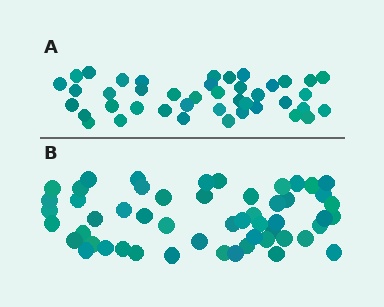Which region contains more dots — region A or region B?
Region B (the bottom region) has more dots.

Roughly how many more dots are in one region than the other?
Region B has roughly 12 or so more dots than region A.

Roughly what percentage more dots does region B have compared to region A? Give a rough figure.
About 25% more.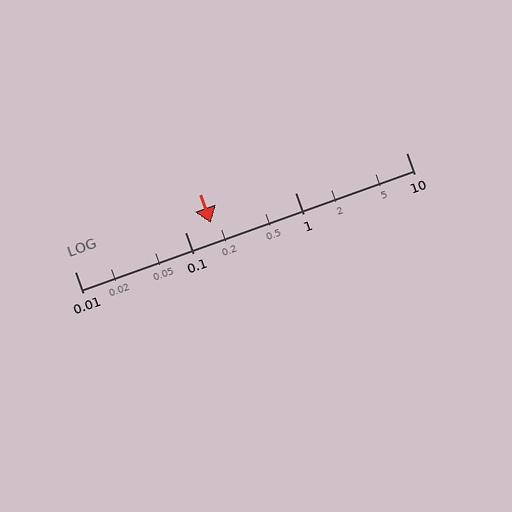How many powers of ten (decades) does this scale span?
The scale spans 3 decades, from 0.01 to 10.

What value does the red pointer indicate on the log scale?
The pointer indicates approximately 0.17.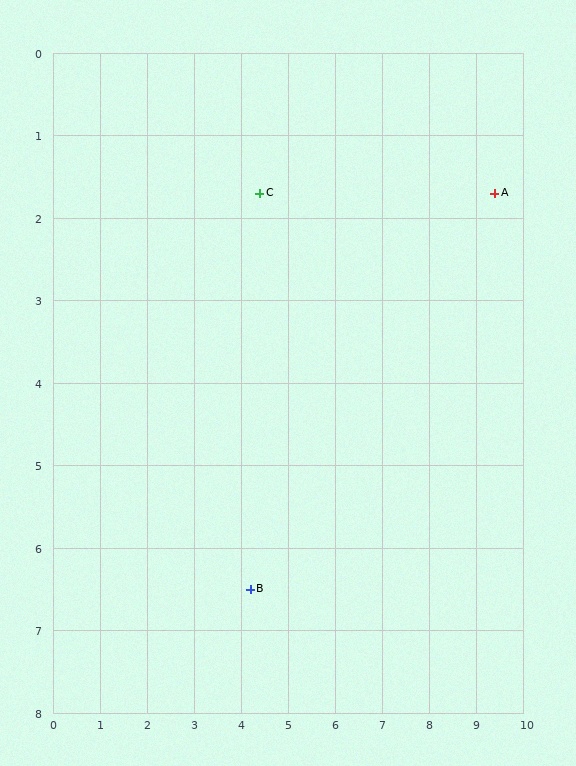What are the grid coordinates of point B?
Point B is at approximately (4.2, 6.5).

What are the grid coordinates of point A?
Point A is at approximately (9.4, 1.7).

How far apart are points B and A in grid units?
Points B and A are about 7.1 grid units apart.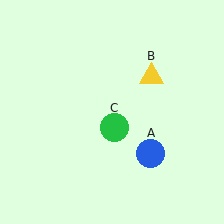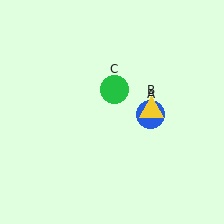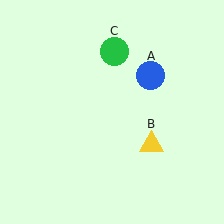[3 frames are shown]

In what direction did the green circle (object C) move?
The green circle (object C) moved up.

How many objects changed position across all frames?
3 objects changed position: blue circle (object A), yellow triangle (object B), green circle (object C).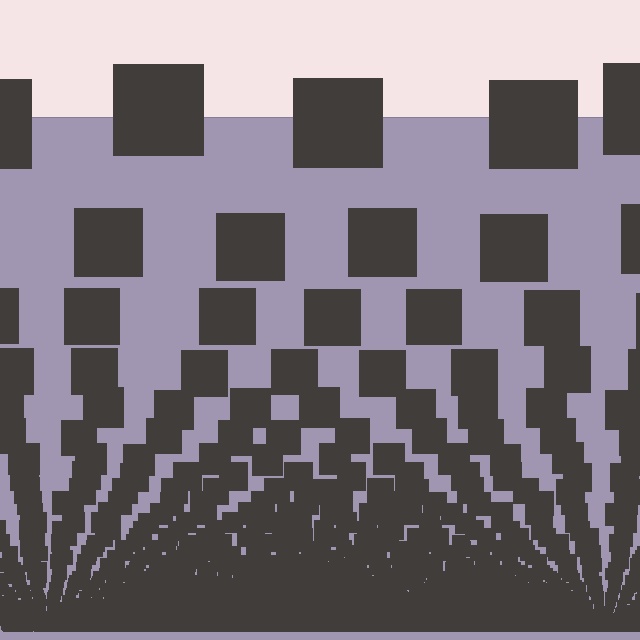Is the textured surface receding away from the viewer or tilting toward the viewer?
The surface appears to tilt toward the viewer. Texture elements get larger and sparser toward the top.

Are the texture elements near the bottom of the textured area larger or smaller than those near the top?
Smaller. The gradient is inverted — elements near the bottom are smaller and denser.